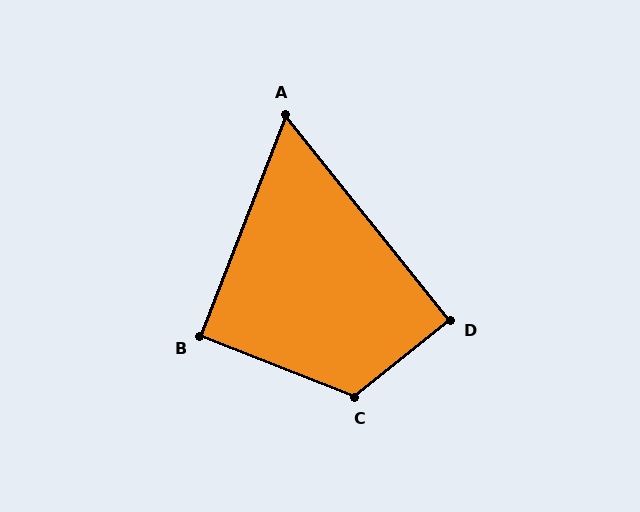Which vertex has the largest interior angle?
C, at approximately 120 degrees.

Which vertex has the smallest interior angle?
A, at approximately 60 degrees.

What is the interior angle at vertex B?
Approximately 90 degrees (approximately right).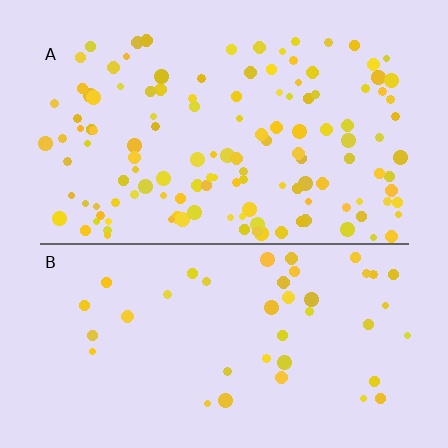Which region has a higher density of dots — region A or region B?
A (the top).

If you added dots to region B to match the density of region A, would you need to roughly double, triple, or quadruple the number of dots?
Approximately triple.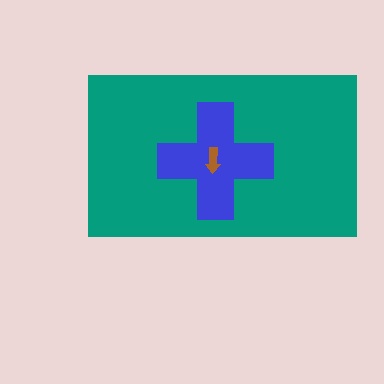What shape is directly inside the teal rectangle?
The blue cross.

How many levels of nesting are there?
3.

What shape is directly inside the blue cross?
The brown arrow.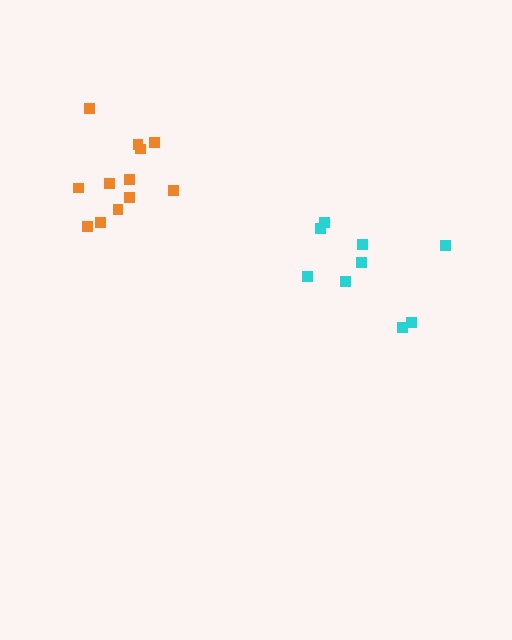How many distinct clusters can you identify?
There are 2 distinct clusters.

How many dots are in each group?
Group 1: 9 dots, Group 2: 12 dots (21 total).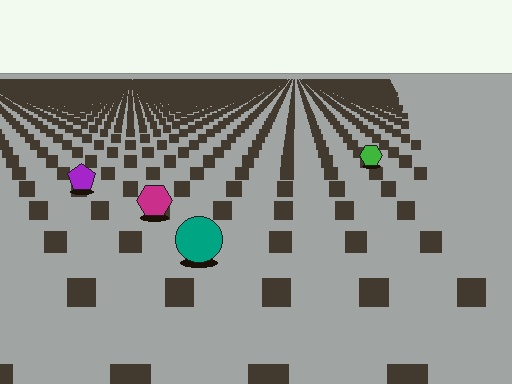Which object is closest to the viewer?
The teal circle is closest. The texture marks near it are larger and more spread out.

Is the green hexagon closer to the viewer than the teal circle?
No. The teal circle is closer — you can tell from the texture gradient: the ground texture is coarser near it.